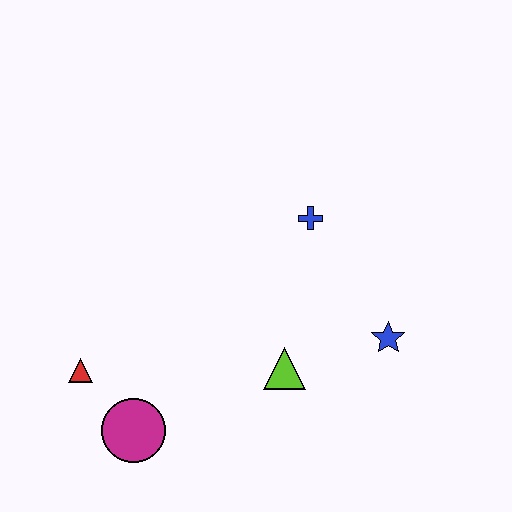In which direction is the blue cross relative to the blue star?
The blue cross is above the blue star.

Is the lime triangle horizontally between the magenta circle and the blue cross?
Yes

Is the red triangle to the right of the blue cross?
No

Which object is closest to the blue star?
The lime triangle is closest to the blue star.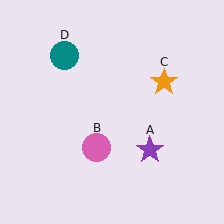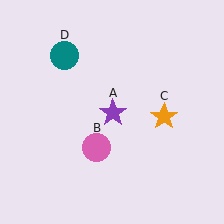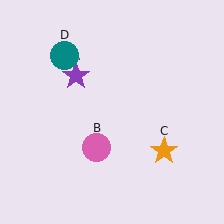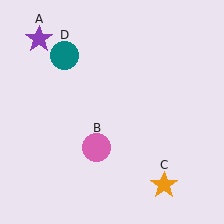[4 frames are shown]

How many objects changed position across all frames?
2 objects changed position: purple star (object A), orange star (object C).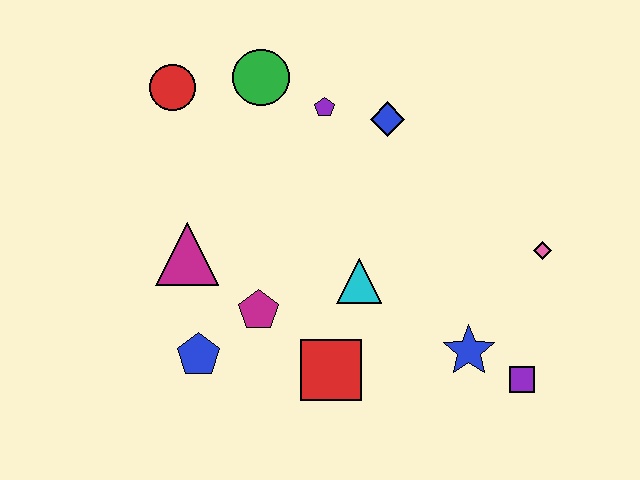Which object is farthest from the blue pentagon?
The pink diamond is farthest from the blue pentagon.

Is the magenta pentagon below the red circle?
Yes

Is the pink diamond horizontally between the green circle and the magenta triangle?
No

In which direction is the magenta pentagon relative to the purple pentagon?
The magenta pentagon is below the purple pentagon.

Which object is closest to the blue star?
The purple square is closest to the blue star.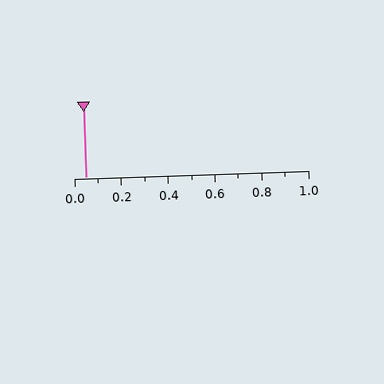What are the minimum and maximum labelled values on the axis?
The axis runs from 0.0 to 1.0.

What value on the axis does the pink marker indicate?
The marker indicates approximately 0.05.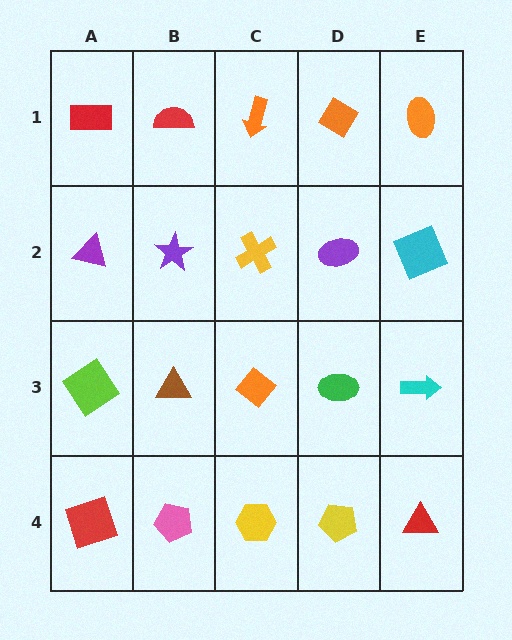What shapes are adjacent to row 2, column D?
An orange diamond (row 1, column D), a green ellipse (row 3, column D), a yellow cross (row 2, column C), a cyan square (row 2, column E).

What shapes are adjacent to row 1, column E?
A cyan square (row 2, column E), an orange diamond (row 1, column D).